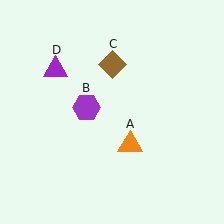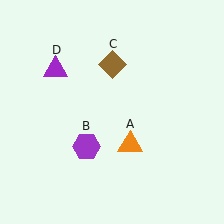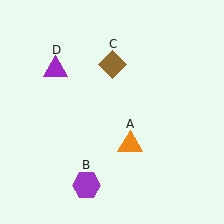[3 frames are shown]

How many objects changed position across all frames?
1 object changed position: purple hexagon (object B).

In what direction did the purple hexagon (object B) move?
The purple hexagon (object B) moved down.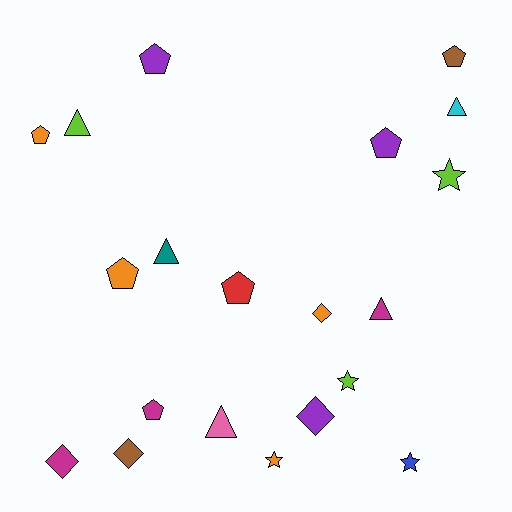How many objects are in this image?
There are 20 objects.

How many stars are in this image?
There are 4 stars.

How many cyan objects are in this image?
There is 1 cyan object.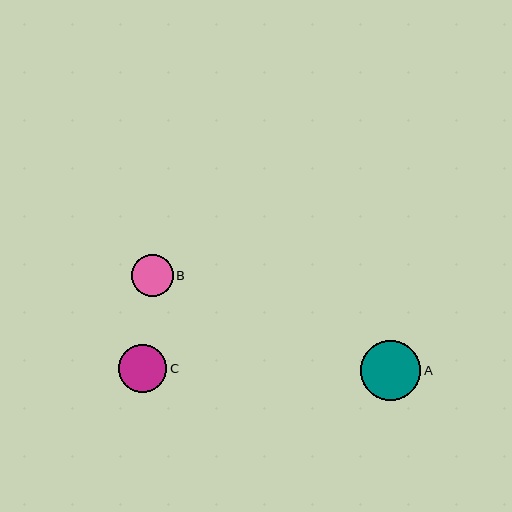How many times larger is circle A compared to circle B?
Circle A is approximately 1.4 times the size of circle B.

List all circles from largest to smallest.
From largest to smallest: A, C, B.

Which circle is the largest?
Circle A is the largest with a size of approximately 60 pixels.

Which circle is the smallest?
Circle B is the smallest with a size of approximately 42 pixels.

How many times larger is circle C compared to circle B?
Circle C is approximately 1.1 times the size of circle B.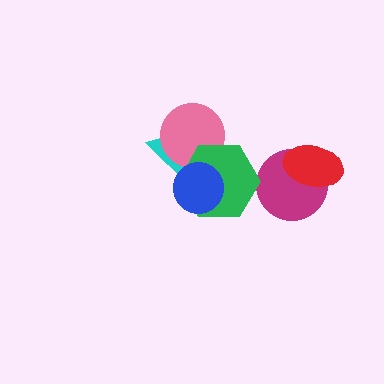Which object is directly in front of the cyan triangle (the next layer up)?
The pink circle is directly in front of the cyan triangle.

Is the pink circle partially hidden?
Yes, it is partially covered by another shape.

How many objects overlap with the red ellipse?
1 object overlaps with the red ellipse.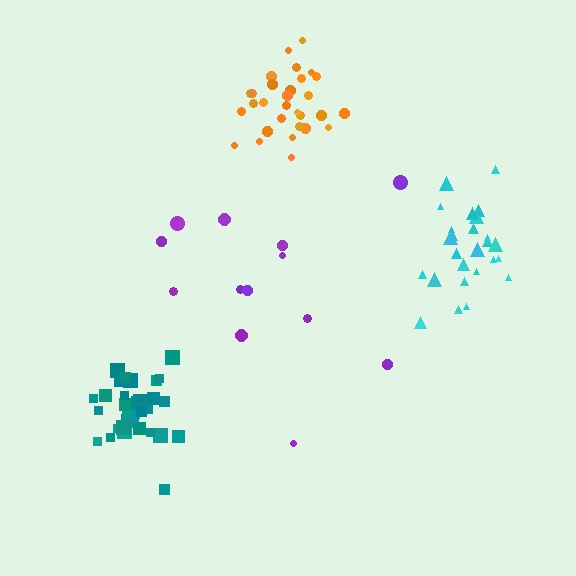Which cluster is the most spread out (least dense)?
Purple.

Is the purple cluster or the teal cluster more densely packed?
Teal.